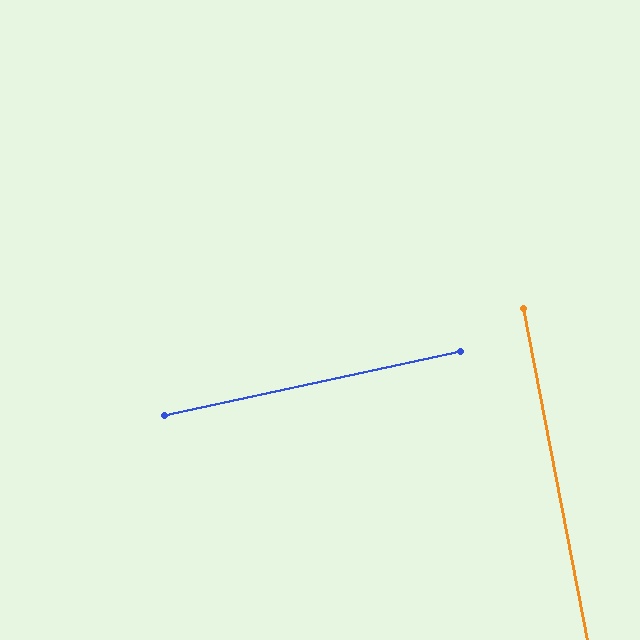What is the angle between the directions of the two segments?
Approximately 89 degrees.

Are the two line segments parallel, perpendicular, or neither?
Perpendicular — they meet at approximately 89°.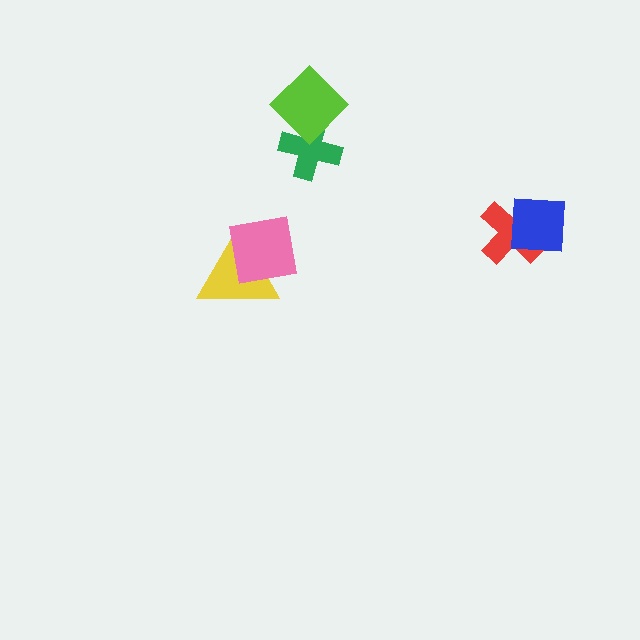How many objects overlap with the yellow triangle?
1 object overlaps with the yellow triangle.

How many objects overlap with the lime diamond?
1 object overlaps with the lime diamond.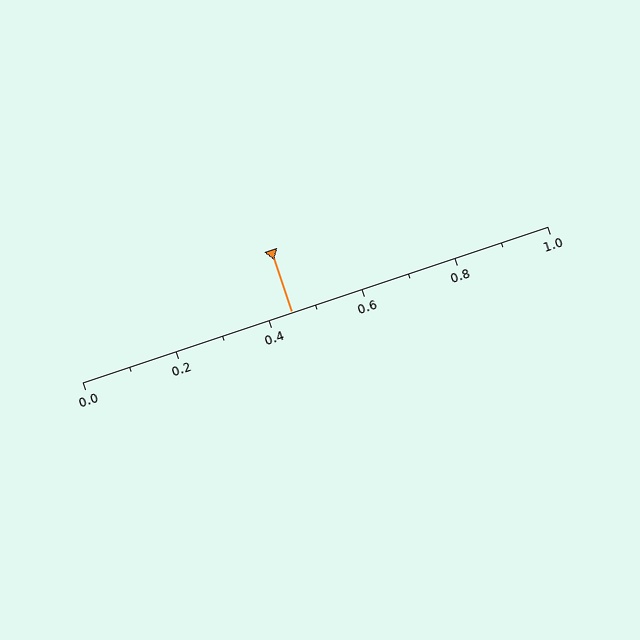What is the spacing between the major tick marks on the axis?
The major ticks are spaced 0.2 apart.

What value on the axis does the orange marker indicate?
The marker indicates approximately 0.45.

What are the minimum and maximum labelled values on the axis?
The axis runs from 0.0 to 1.0.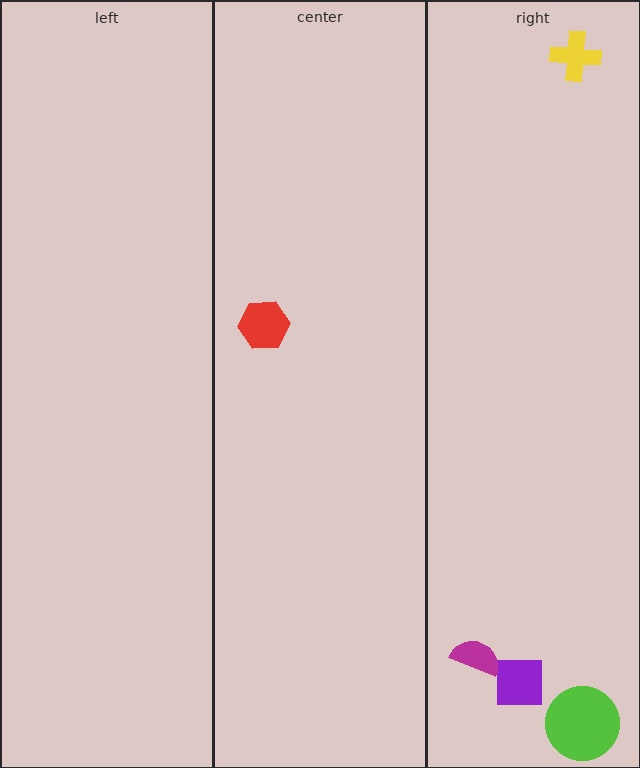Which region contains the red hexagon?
The center region.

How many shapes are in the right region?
4.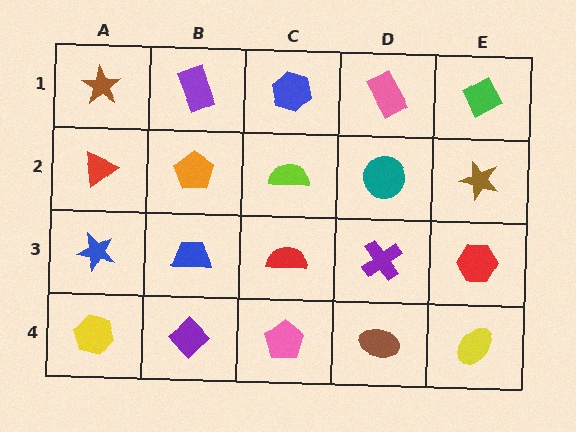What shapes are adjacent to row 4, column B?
A blue trapezoid (row 3, column B), a yellow hexagon (row 4, column A), a pink pentagon (row 4, column C).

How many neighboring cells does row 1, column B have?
3.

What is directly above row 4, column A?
A blue star.